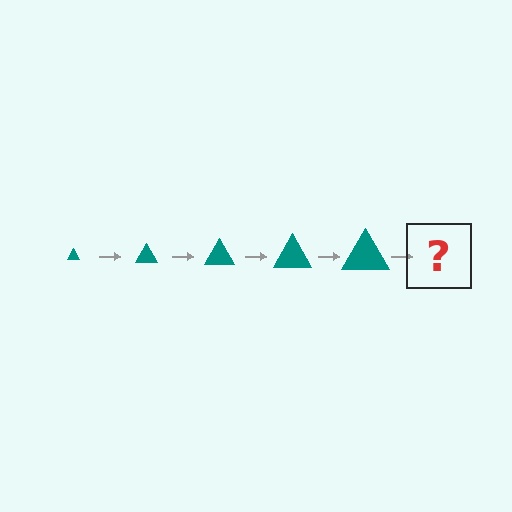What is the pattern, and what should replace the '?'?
The pattern is that the triangle gets progressively larger each step. The '?' should be a teal triangle, larger than the previous one.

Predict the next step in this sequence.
The next step is a teal triangle, larger than the previous one.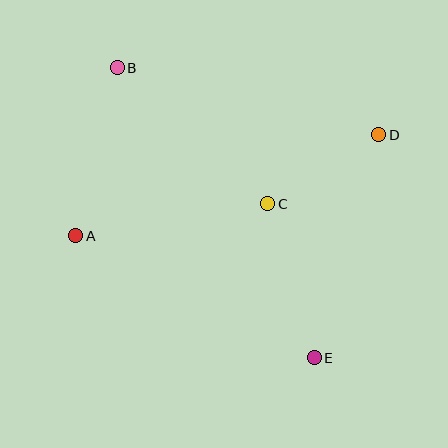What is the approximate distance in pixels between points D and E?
The distance between D and E is approximately 232 pixels.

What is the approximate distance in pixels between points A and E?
The distance between A and E is approximately 268 pixels.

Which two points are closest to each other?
Points C and D are closest to each other.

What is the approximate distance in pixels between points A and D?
The distance between A and D is approximately 320 pixels.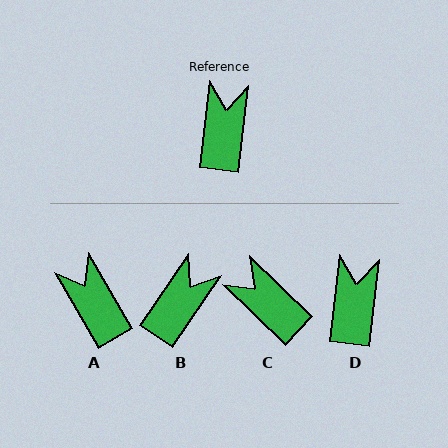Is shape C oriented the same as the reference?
No, it is off by about 52 degrees.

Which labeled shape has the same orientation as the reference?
D.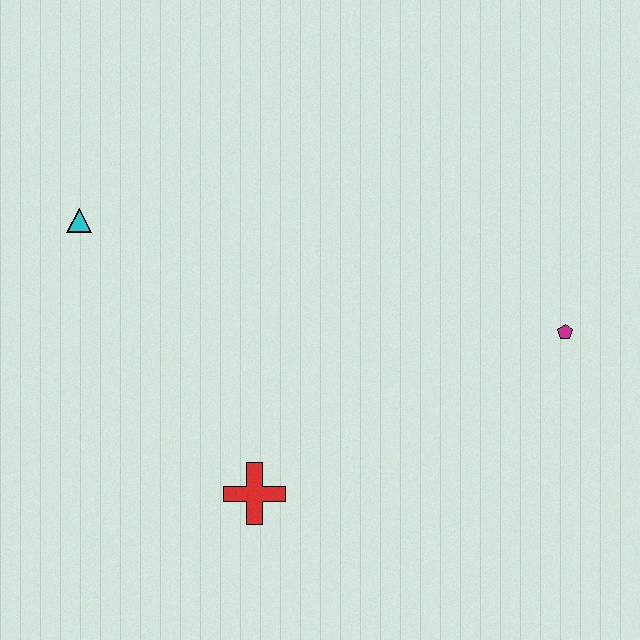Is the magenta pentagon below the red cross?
No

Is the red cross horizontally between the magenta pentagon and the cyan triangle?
Yes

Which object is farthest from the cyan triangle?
The magenta pentagon is farthest from the cyan triangle.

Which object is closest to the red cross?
The cyan triangle is closest to the red cross.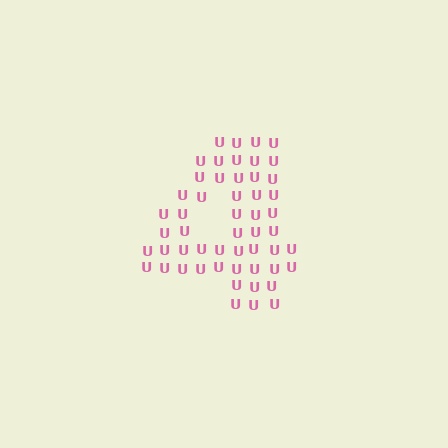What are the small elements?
The small elements are letter U's.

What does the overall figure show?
The overall figure shows the digit 4.